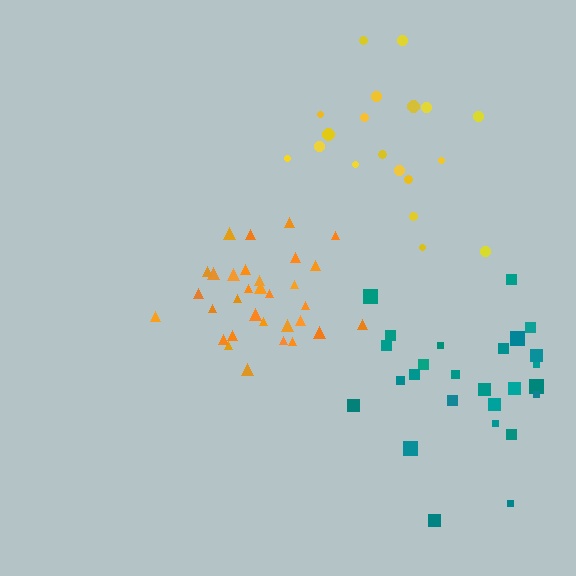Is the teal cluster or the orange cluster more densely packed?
Orange.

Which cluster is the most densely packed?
Orange.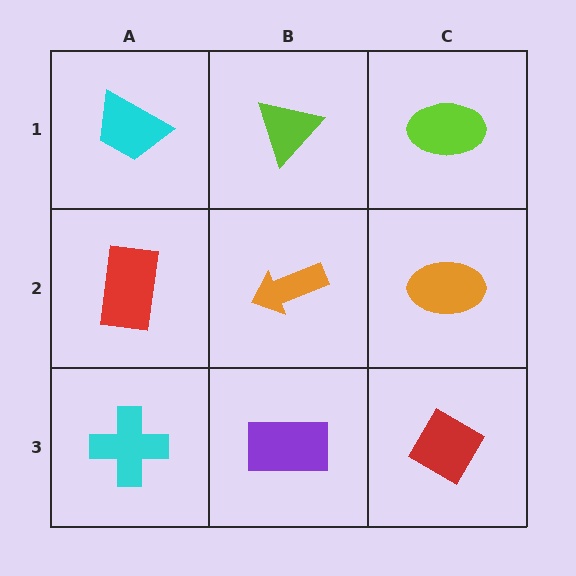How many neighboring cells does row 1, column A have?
2.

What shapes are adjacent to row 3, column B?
An orange arrow (row 2, column B), a cyan cross (row 3, column A), a red diamond (row 3, column C).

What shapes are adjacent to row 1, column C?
An orange ellipse (row 2, column C), a lime triangle (row 1, column B).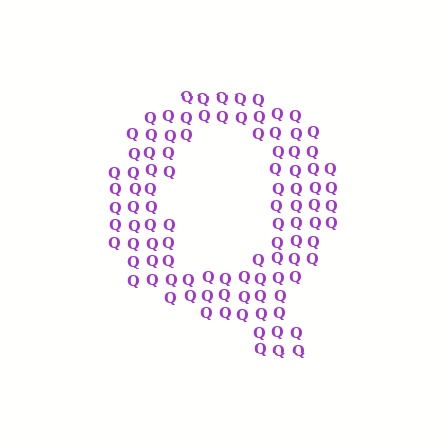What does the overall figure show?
The overall figure shows the letter Q.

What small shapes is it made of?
It is made of small letter Q's.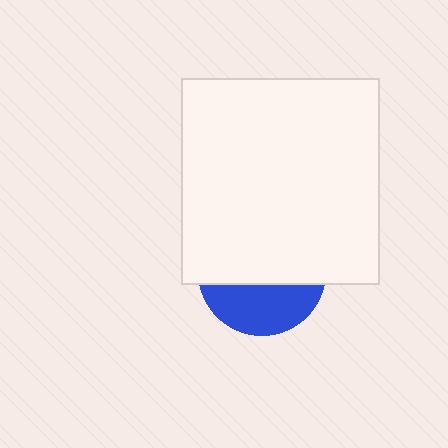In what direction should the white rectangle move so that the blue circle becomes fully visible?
The white rectangle should move up. That is the shortest direction to clear the overlap and leave the blue circle fully visible.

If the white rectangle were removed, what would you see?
You would see the complete blue circle.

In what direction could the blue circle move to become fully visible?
The blue circle could move down. That would shift it out from behind the white rectangle entirely.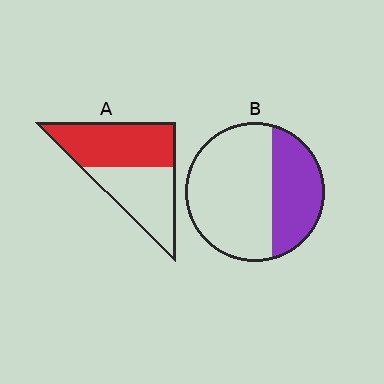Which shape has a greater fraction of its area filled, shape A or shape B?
Shape A.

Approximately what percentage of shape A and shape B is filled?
A is approximately 55% and B is approximately 35%.